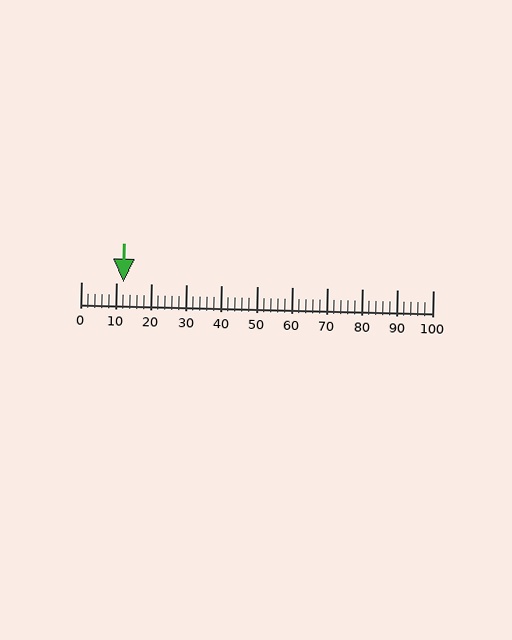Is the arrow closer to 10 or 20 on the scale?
The arrow is closer to 10.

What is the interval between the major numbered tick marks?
The major tick marks are spaced 10 units apart.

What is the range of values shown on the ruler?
The ruler shows values from 0 to 100.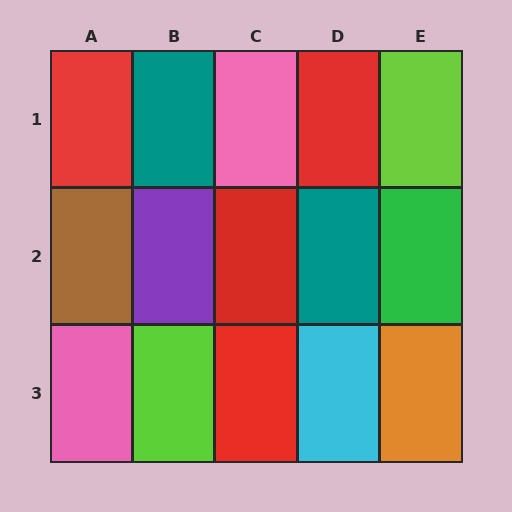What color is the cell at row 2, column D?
Teal.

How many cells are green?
1 cell is green.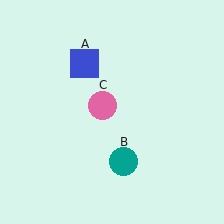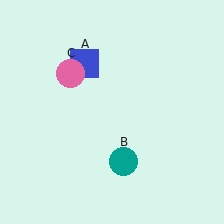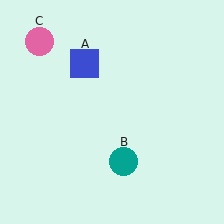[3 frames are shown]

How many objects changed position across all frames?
1 object changed position: pink circle (object C).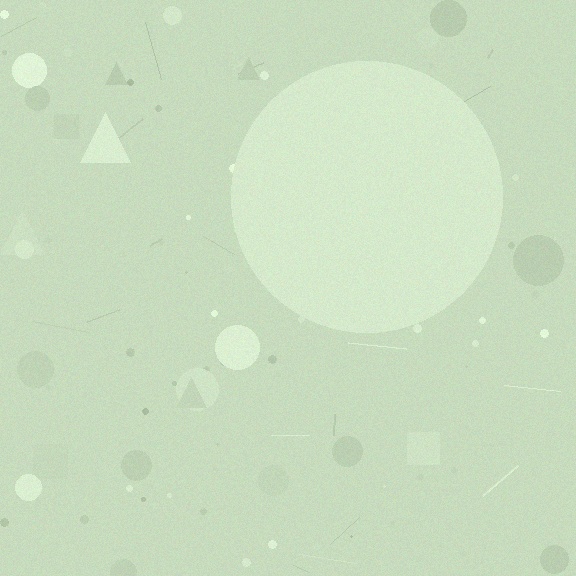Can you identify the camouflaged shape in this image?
The camouflaged shape is a circle.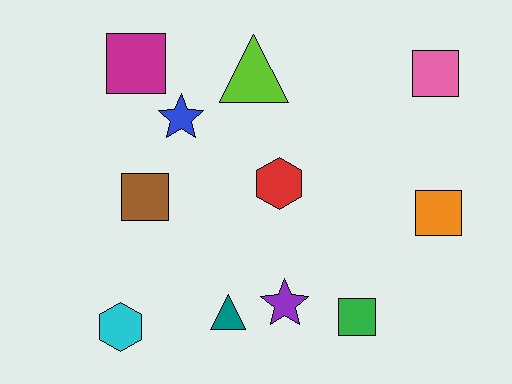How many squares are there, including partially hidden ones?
There are 5 squares.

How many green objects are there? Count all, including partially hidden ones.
There is 1 green object.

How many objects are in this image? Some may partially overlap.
There are 11 objects.